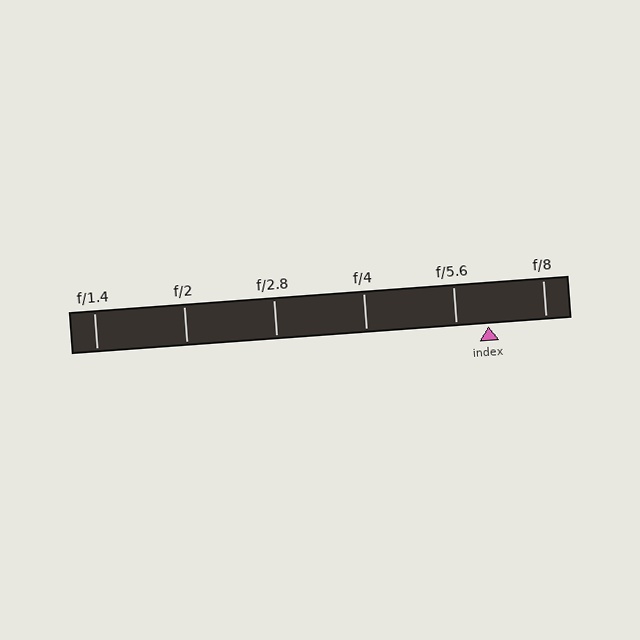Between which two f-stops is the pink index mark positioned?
The index mark is between f/5.6 and f/8.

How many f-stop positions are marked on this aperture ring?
There are 6 f-stop positions marked.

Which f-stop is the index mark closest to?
The index mark is closest to f/5.6.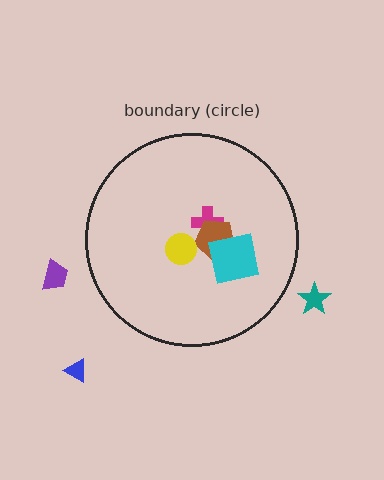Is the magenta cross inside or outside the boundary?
Inside.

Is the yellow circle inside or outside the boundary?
Inside.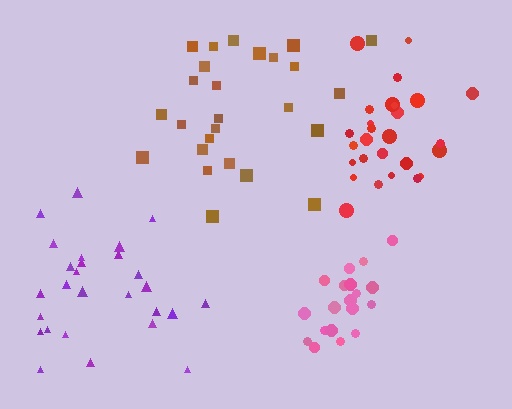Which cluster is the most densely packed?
Pink.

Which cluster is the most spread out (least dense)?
Brown.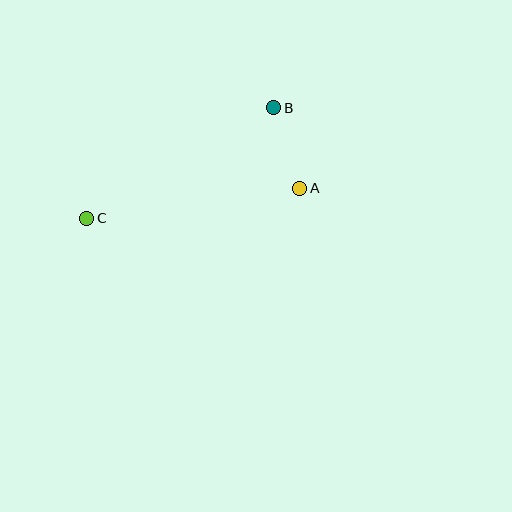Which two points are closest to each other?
Points A and B are closest to each other.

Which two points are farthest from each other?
Points B and C are farthest from each other.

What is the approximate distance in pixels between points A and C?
The distance between A and C is approximately 215 pixels.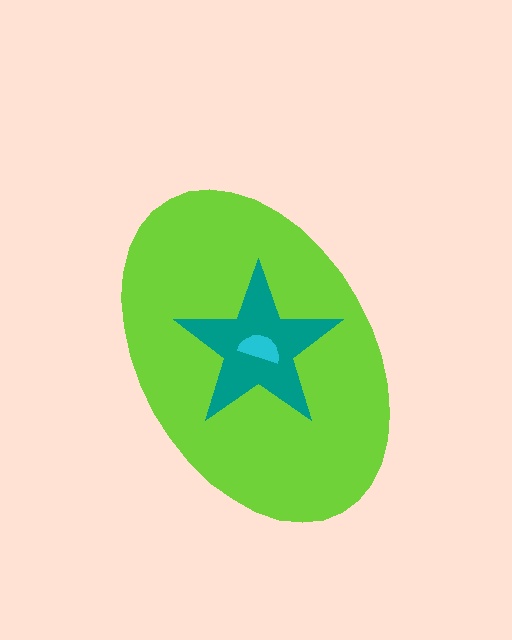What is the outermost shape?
The lime ellipse.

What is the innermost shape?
The cyan semicircle.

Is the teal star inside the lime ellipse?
Yes.